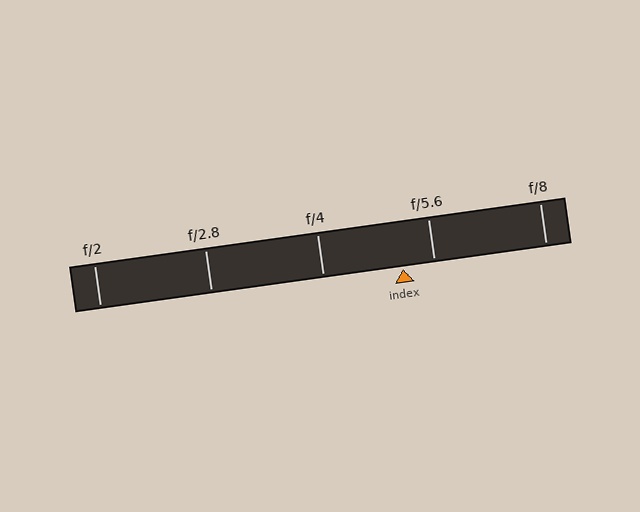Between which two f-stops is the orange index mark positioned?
The index mark is between f/4 and f/5.6.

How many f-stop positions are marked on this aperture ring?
There are 5 f-stop positions marked.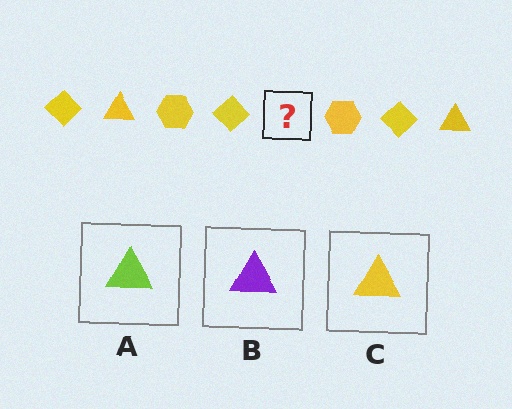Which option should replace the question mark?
Option C.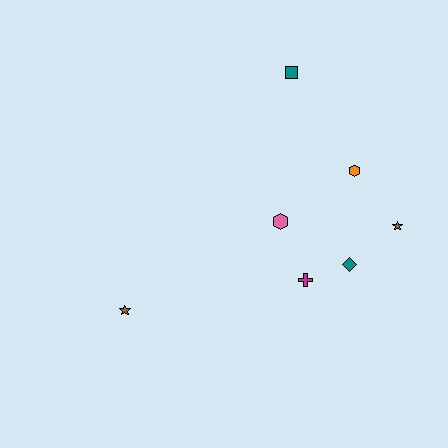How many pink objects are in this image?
There is 1 pink object.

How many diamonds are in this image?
There is 1 diamond.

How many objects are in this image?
There are 7 objects.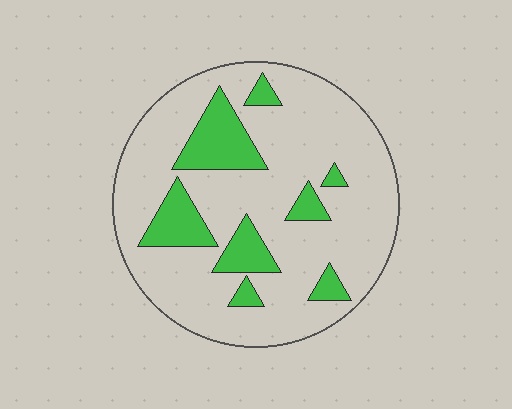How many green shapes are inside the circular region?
8.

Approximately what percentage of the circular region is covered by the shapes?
Approximately 20%.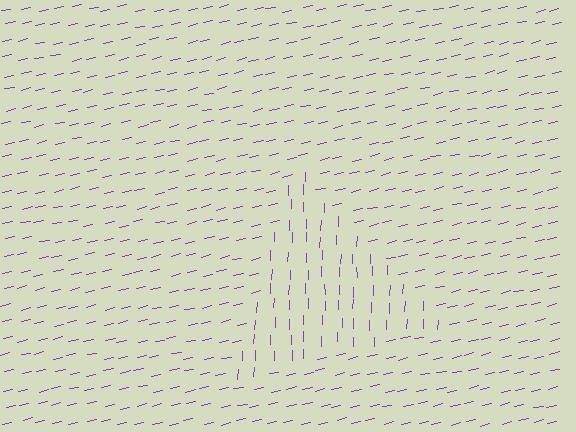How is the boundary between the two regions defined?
The boundary is defined purely by a change in line orientation (approximately 75 degrees difference). All lines are the same color and thickness.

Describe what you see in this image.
The image is filled with small purple line segments. A triangle region in the image has lines oriented differently from the surrounding lines, creating a visible texture boundary.